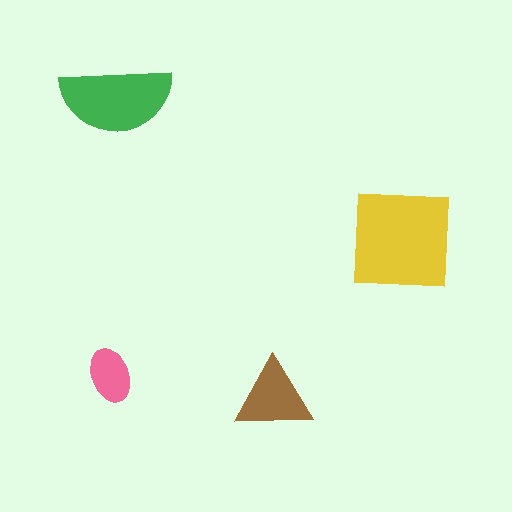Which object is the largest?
The yellow square.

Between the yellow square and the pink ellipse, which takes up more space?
The yellow square.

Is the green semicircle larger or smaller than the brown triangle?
Larger.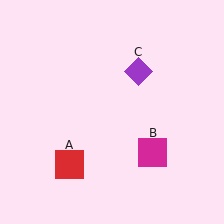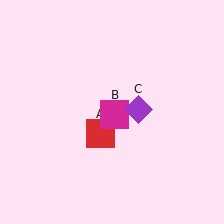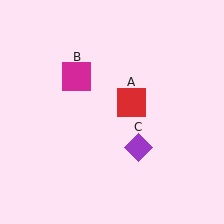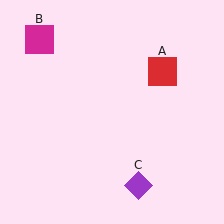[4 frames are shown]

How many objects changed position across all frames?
3 objects changed position: red square (object A), magenta square (object B), purple diamond (object C).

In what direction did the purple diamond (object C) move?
The purple diamond (object C) moved down.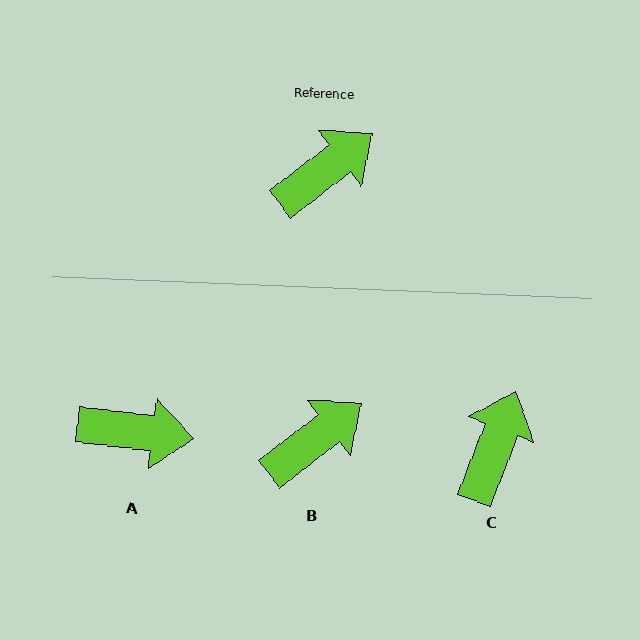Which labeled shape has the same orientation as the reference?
B.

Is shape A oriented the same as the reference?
No, it is off by about 45 degrees.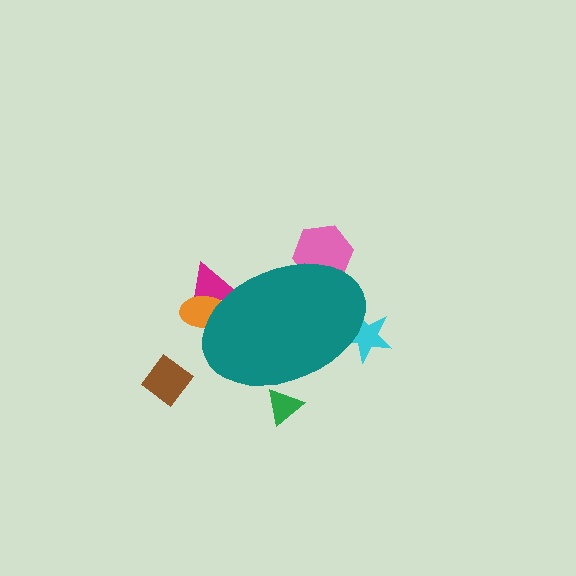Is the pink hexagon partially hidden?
Yes, the pink hexagon is partially hidden behind the teal ellipse.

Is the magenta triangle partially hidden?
Yes, the magenta triangle is partially hidden behind the teal ellipse.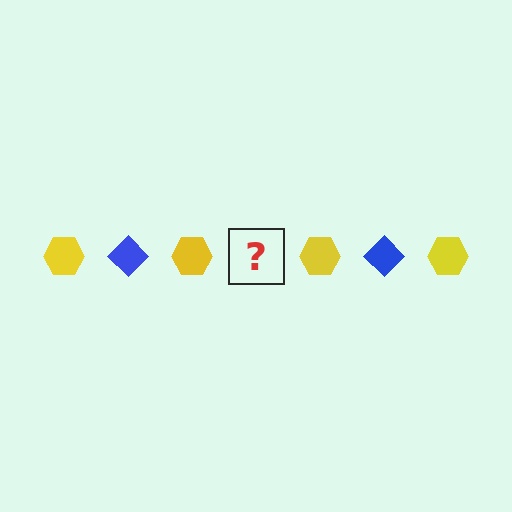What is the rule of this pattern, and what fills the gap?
The rule is that the pattern alternates between yellow hexagon and blue diamond. The gap should be filled with a blue diamond.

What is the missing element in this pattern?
The missing element is a blue diamond.